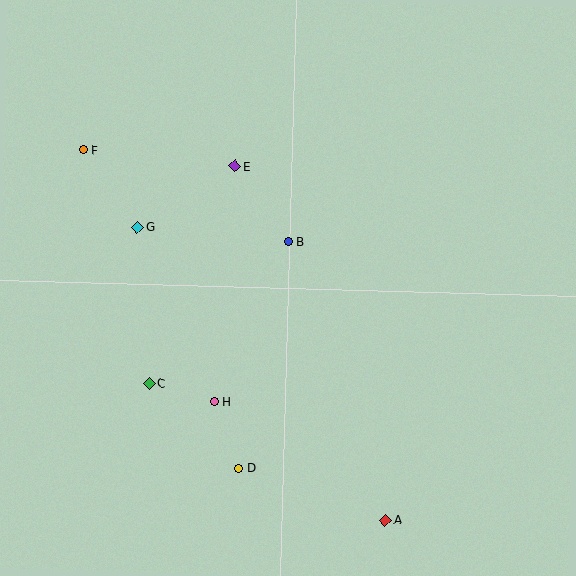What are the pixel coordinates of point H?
Point H is at (214, 402).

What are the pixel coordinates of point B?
Point B is at (289, 242).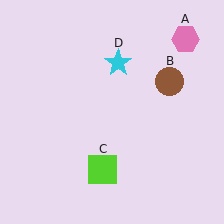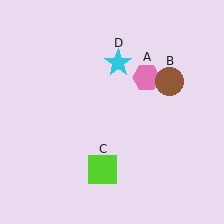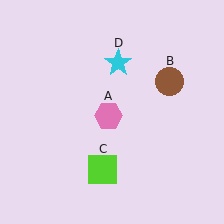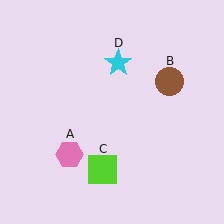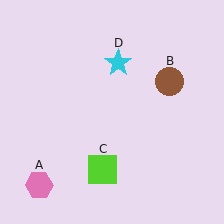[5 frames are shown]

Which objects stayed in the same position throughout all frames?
Brown circle (object B) and lime square (object C) and cyan star (object D) remained stationary.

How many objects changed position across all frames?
1 object changed position: pink hexagon (object A).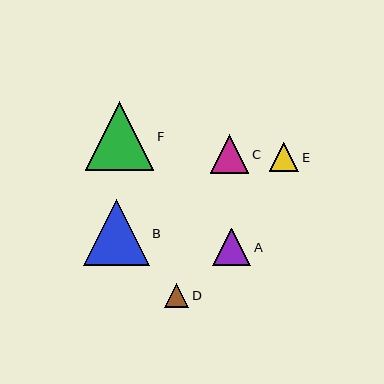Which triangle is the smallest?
Triangle D is the smallest with a size of approximately 24 pixels.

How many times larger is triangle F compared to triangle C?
Triangle F is approximately 1.8 times the size of triangle C.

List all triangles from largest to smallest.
From largest to smallest: F, B, C, A, E, D.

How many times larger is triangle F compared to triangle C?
Triangle F is approximately 1.8 times the size of triangle C.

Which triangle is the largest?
Triangle F is the largest with a size of approximately 69 pixels.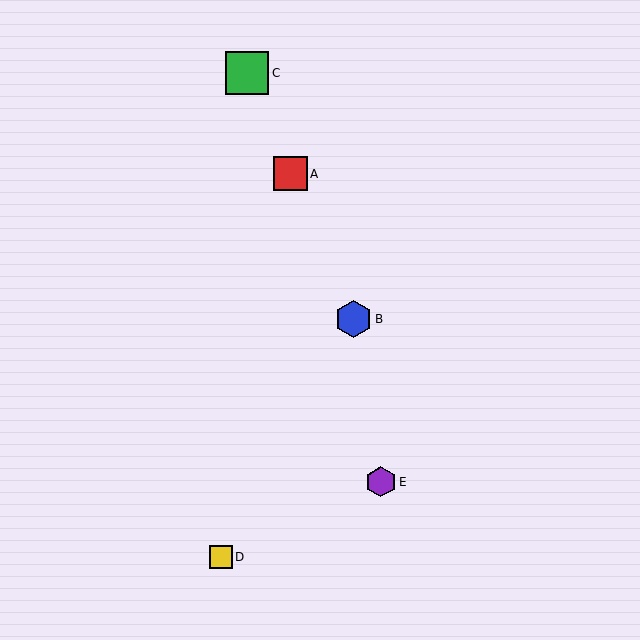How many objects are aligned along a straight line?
3 objects (A, B, C) are aligned along a straight line.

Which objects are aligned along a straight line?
Objects A, B, C are aligned along a straight line.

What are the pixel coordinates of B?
Object B is at (353, 319).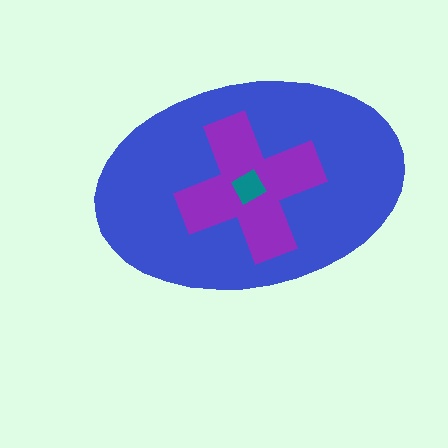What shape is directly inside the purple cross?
The teal square.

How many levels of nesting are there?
3.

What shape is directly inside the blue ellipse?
The purple cross.